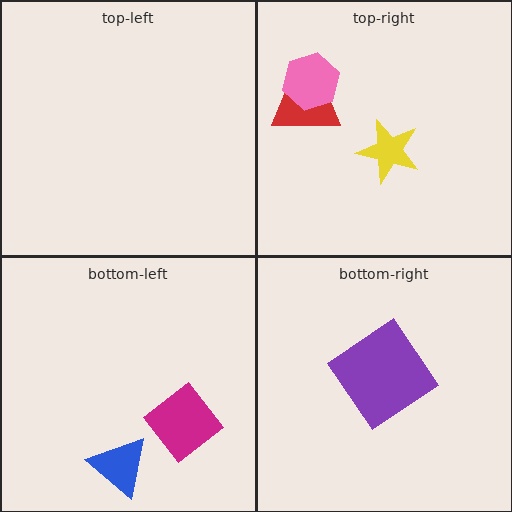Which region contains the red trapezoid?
The top-right region.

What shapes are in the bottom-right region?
The purple diamond.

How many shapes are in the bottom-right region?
1.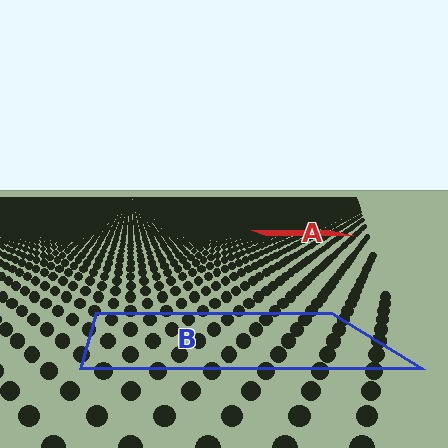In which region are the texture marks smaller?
The texture marks are smaller in region A, because it is farther away.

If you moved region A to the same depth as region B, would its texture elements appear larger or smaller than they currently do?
They would appear larger. At a closer depth, the same texture elements are projected at a bigger on-screen size.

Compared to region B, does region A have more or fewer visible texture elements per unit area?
Region A has more texture elements per unit area — they are packed more densely because it is farther away.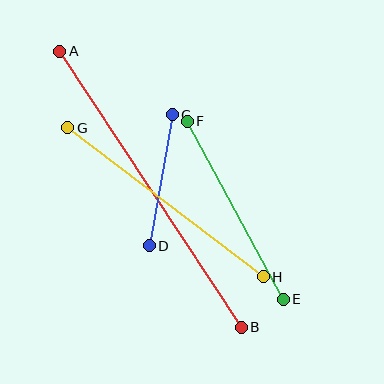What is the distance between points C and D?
The distance is approximately 133 pixels.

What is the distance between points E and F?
The distance is approximately 202 pixels.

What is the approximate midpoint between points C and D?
The midpoint is at approximately (161, 180) pixels.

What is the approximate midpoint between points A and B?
The midpoint is at approximately (151, 189) pixels.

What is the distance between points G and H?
The distance is approximately 246 pixels.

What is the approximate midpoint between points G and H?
The midpoint is at approximately (166, 202) pixels.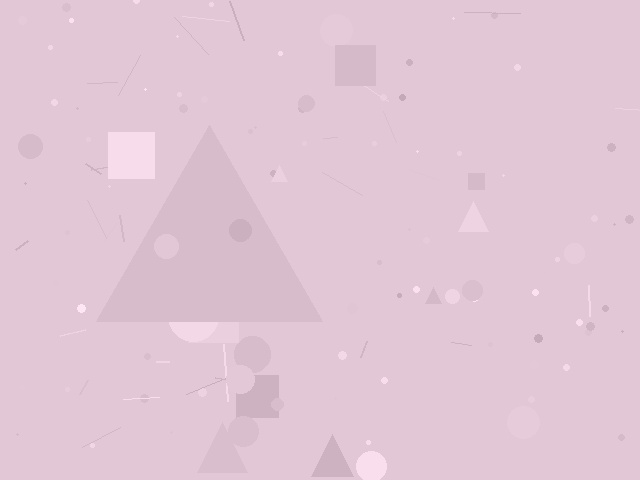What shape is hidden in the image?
A triangle is hidden in the image.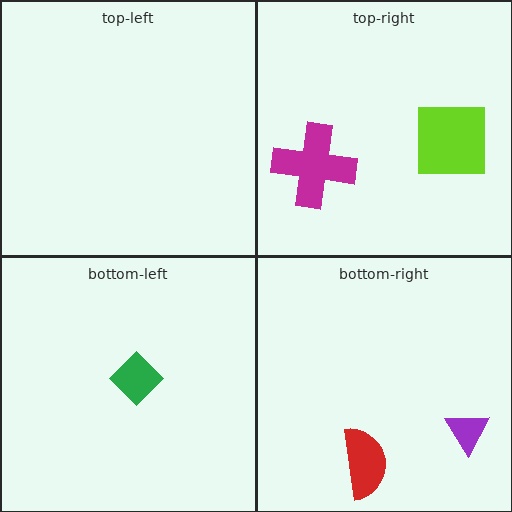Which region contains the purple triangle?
The bottom-right region.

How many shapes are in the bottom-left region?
1.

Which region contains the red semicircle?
The bottom-right region.